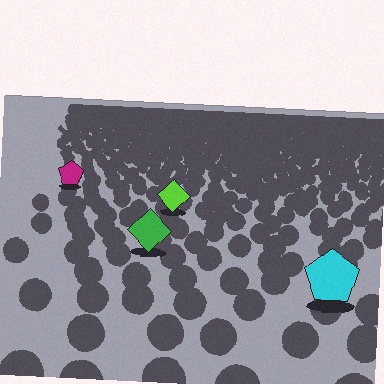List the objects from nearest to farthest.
From nearest to farthest: the cyan pentagon, the green diamond, the lime diamond, the magenta pentagon.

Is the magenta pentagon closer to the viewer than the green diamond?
No. The green diamond is closer — you can tell from the texture gradient: the ground texture is coarser near it.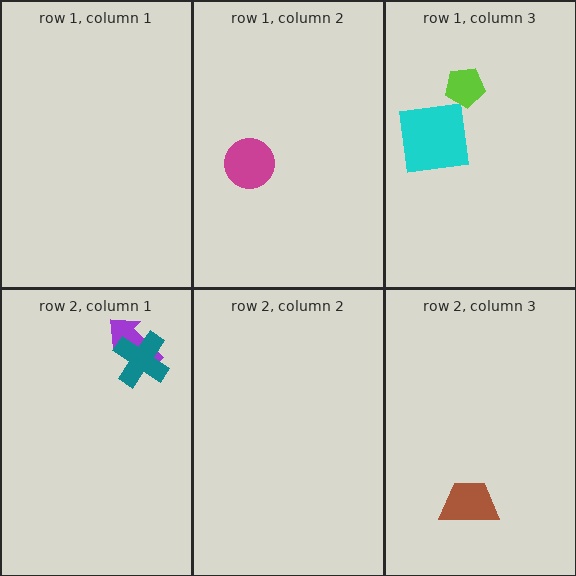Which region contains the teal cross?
The row 2, column 1 region.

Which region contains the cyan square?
The row 1, column 3 region.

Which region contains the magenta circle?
The row 1, column 2 region.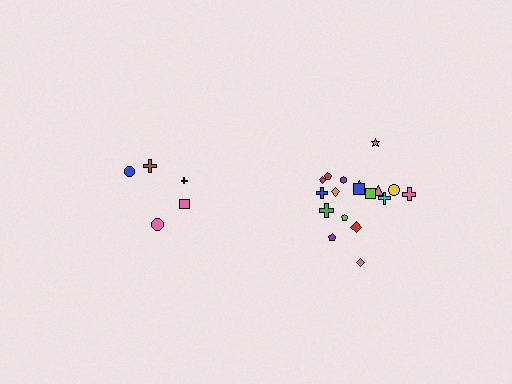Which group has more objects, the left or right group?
The right group.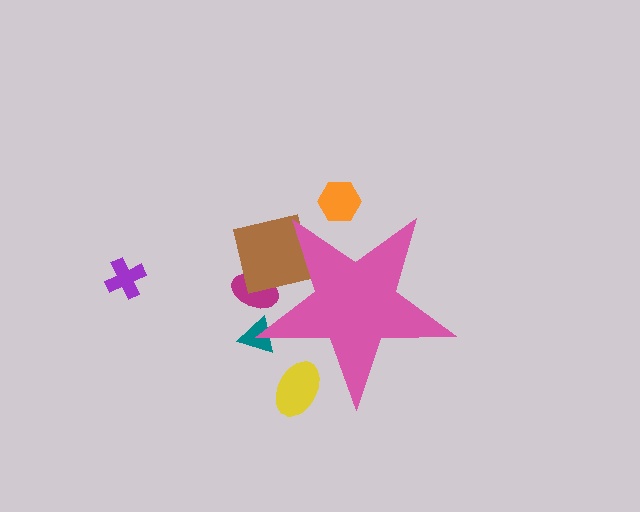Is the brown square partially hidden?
Yes, the brown square is partially hidden behind the pink star.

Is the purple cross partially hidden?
No, the purple cross is fully visible.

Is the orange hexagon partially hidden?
Yes, the orange hexagon is partially hidden behind the pink star.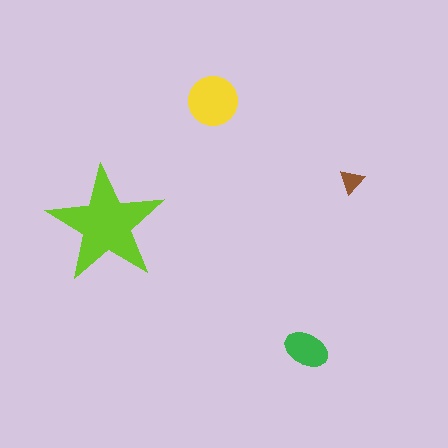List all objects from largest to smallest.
The lime star, the yellow circle, the green ellipse, the brown triangle.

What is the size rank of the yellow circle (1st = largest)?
2nd.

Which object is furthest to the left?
The lime star is leftmost.